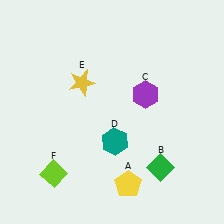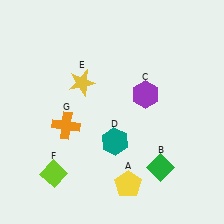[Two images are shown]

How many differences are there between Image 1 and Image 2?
There is 1 difference between the two images.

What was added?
An orange cross (G) was added in Image 2.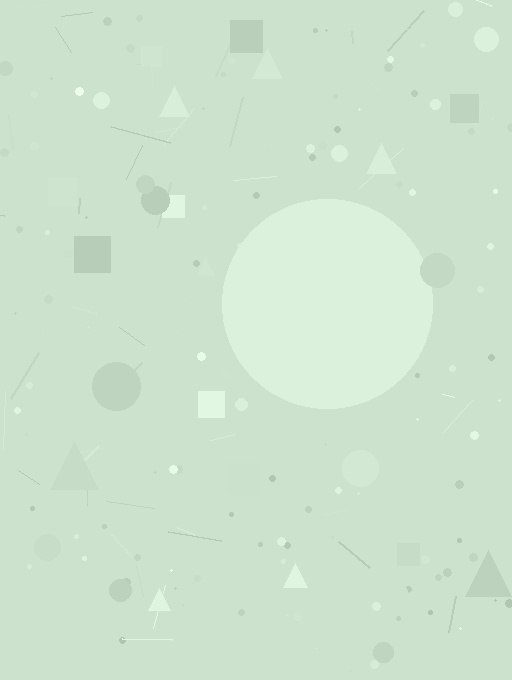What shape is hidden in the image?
A circle is hidden in the image.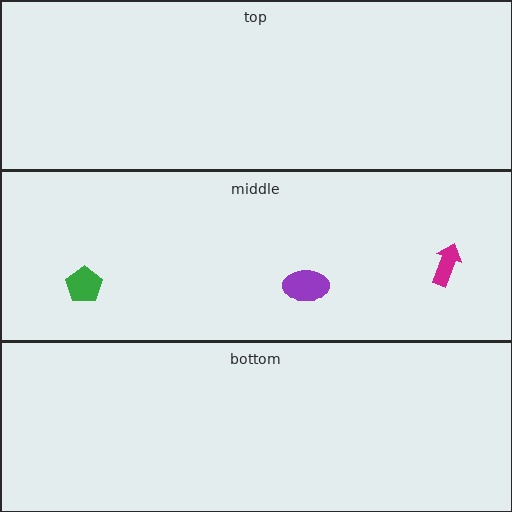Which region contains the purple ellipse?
The middle region.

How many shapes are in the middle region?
3.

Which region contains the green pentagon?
The middle region.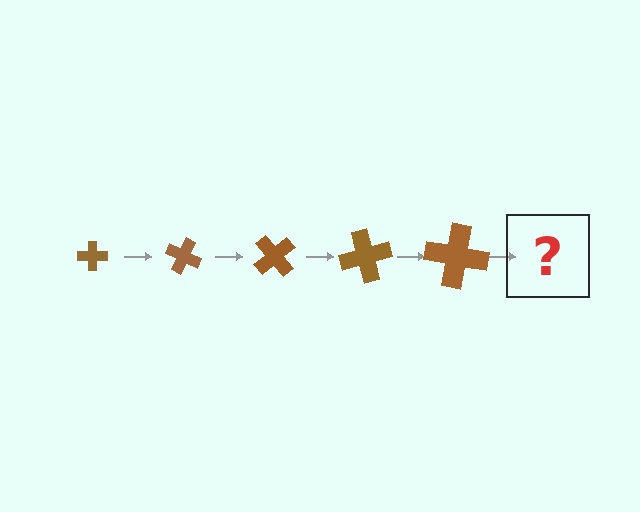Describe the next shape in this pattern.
It should be a cross, larger than the previous one and rotated 125 degrees from the start.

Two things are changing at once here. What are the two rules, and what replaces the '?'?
The two rules are that the cross grows larger each step and it rotates 25 degrees each step. The '?' should be a cross, larger than the previous one and rotated 125 degrees from the start.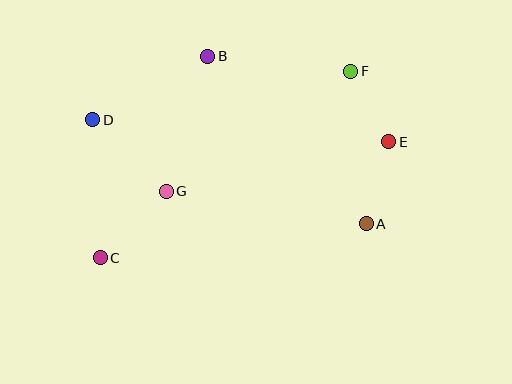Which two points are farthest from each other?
Points C and F are farthest from each other.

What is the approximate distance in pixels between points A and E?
The distance between A and E is approximately 85 pixels.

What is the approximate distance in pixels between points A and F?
The distance between A and F is approximately 153 pixels.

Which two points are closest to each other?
Points E and F are closest to each other.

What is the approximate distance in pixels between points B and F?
The distance between B and F is approximately 144 pixels.